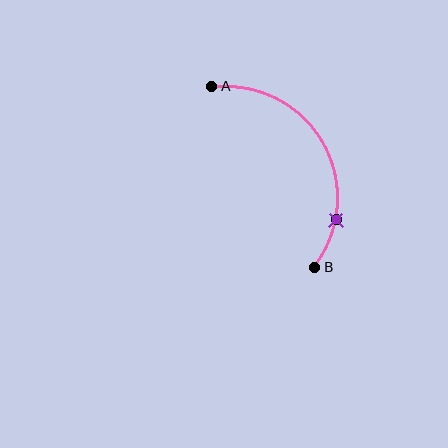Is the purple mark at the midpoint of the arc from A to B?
No. The purple mark lies on the arc but is closer to endpoint B. The arc midpoint would be at the point on the curve equidistant along the arc from both A and B.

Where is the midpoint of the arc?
The arc midpoint is the point on the curve farthest from the straight line joining A and B. It sits to the right of that line.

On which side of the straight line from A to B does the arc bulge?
The arc bulges to the right of the straight line connecting A and B.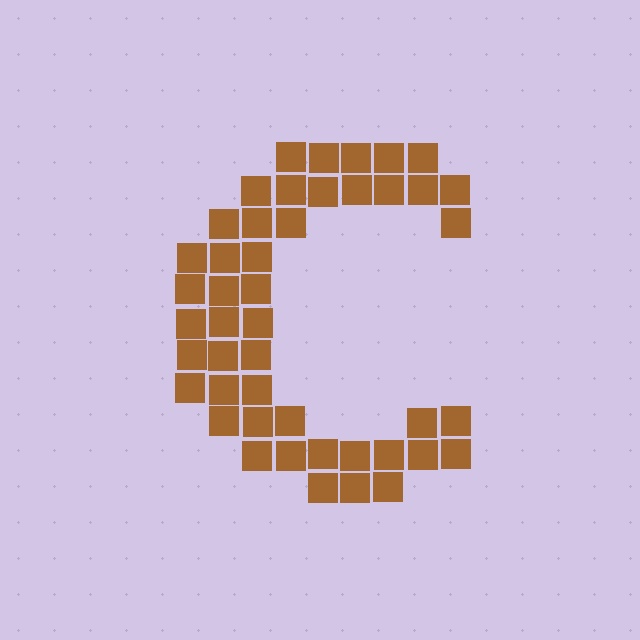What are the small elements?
The small elements are squares.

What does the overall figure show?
The overall figure shows the letter C.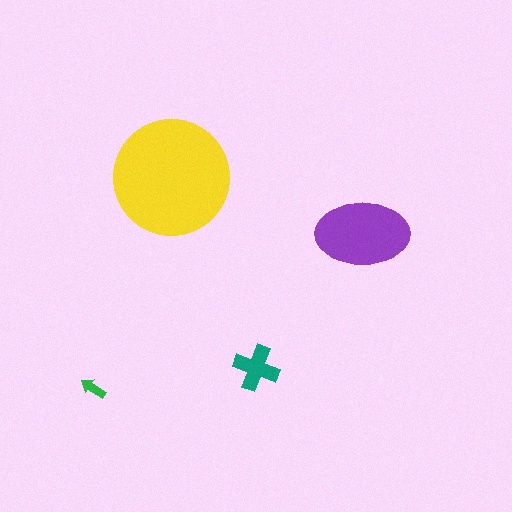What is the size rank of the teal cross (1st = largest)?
3rd.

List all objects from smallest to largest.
The green arrow, the teal cross, the purple ellipse, the yellow circle.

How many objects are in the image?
There are 4 objects in the image.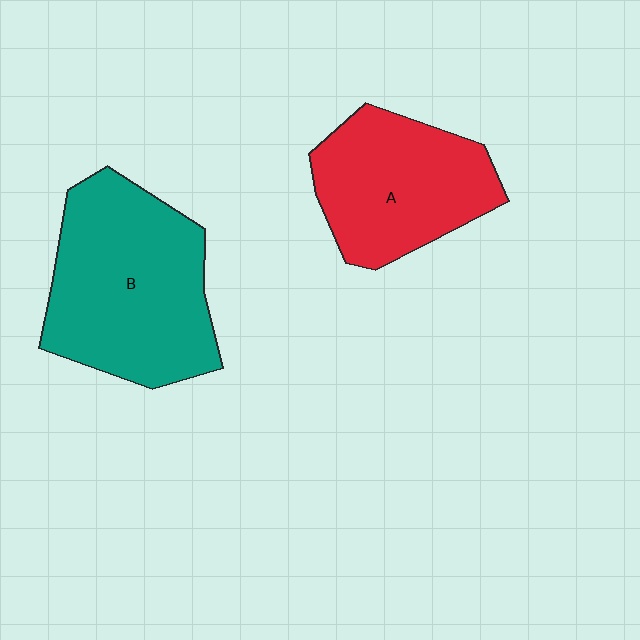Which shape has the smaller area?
Shape A (red).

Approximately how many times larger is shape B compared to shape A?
Approximately 1.3 times.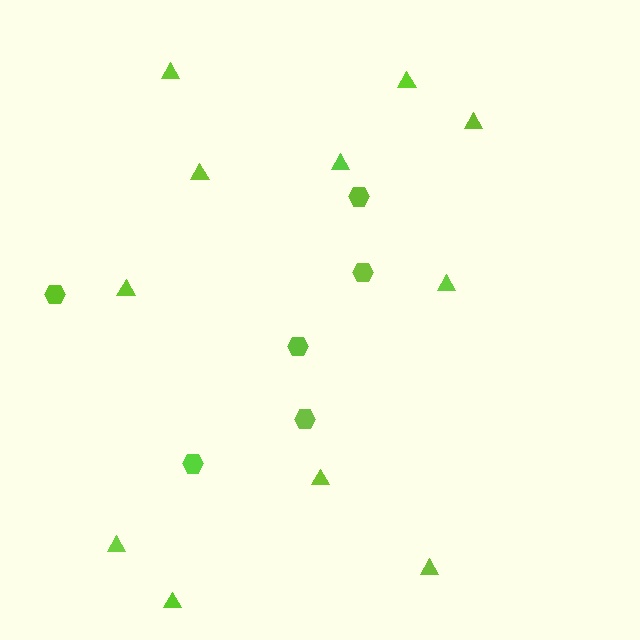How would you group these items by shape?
There are 2 groups: one group of hexagons (6) and one group of triangles (11).